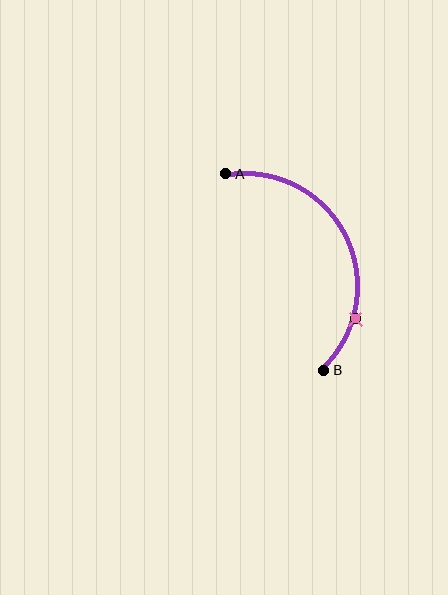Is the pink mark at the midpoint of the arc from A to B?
No. The pink mark lies on the arc but is closer to endpoint B. The arc midpoint would be at the point on the curve equidistant along the arc from both A and B.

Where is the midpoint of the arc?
The arc midpoint is the point on the curve farthest from the straight line joining A and B. It sits to the right of that line.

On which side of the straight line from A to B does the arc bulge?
The arc bulges to the right of the straight line connecting A and B.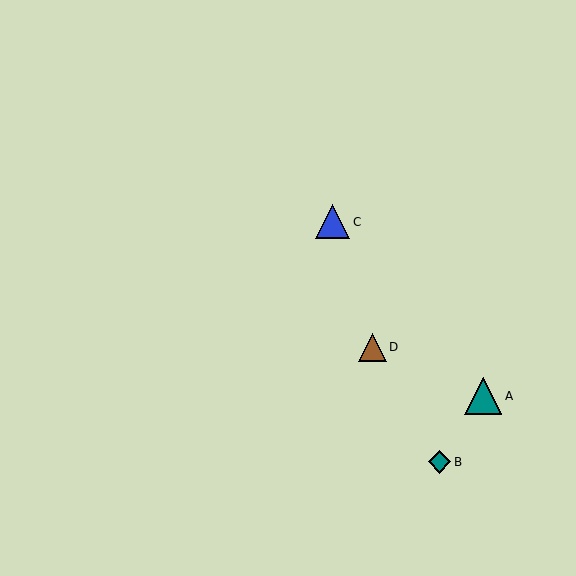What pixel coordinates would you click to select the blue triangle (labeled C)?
Click at (332, 222) to select the blue triangle C.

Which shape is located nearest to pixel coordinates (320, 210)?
The blue triangle (labeled C) at (332, 222) is nearest to that location.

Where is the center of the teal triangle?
The center of the teal triangle is at (483, 396).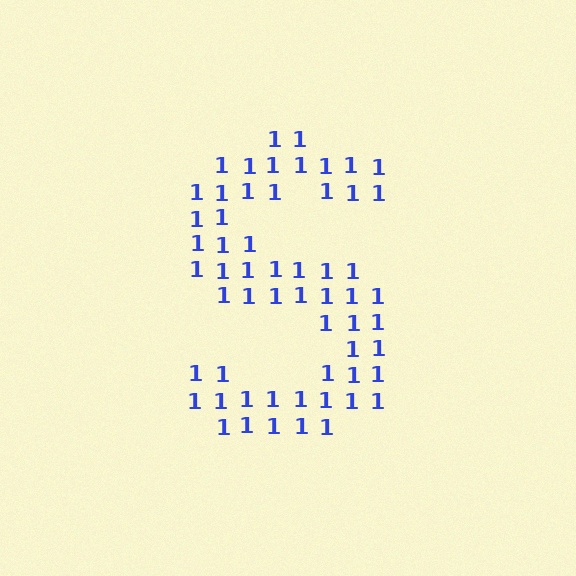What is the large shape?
The large shape is the letter S.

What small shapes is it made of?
It is made of small digit 1's.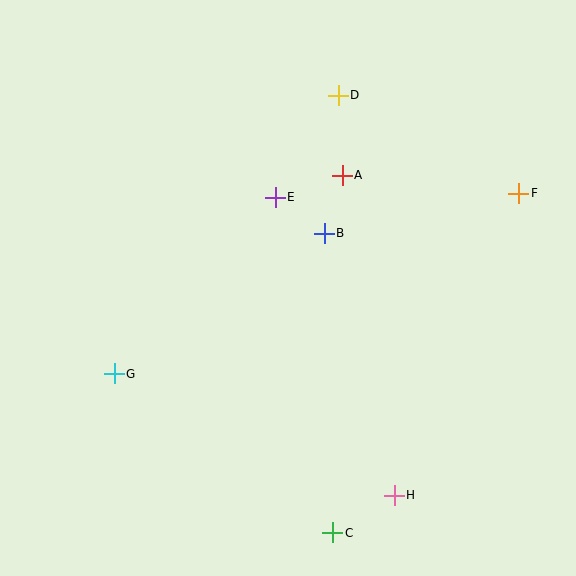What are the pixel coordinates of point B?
Point B is at (324, 233).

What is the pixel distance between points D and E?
The distance between D and E is 120 pixels.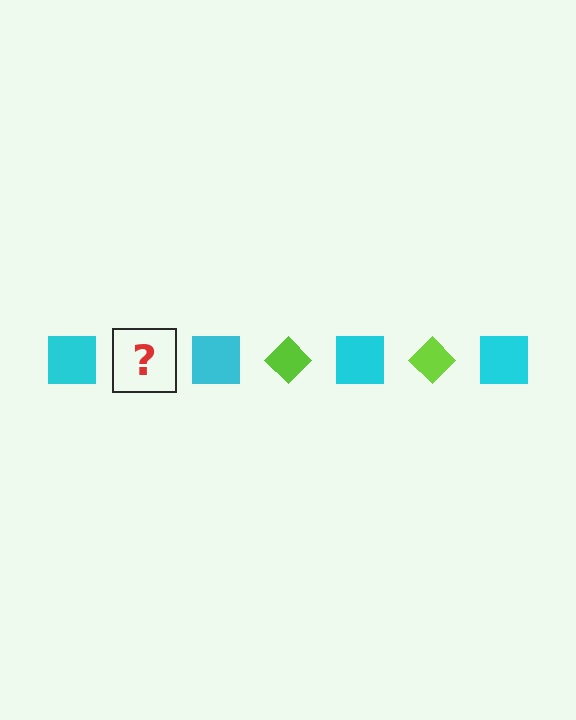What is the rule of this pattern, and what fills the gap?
The rule is that the pattern alternates between cyan square and lime diamond. The gap should be filled with a lime diamond.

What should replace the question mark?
The question mark should be replaced with a lime diamond.